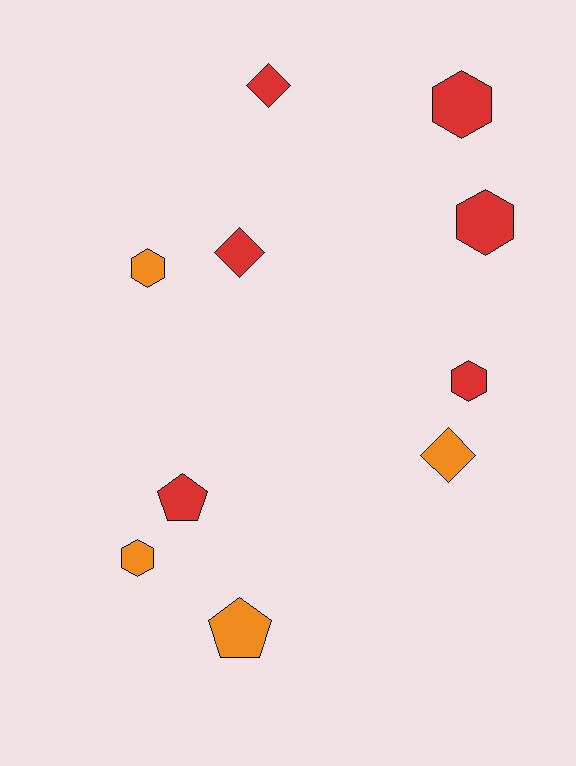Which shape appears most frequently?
Hexagon, with 5 objects.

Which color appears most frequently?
Red, with 6 objects.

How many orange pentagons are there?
There is 1 orange pentagon.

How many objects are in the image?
There are 10 objects.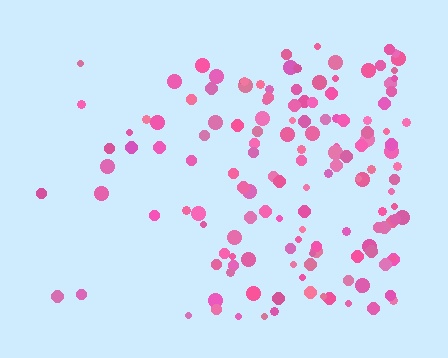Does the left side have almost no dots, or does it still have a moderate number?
Still a moderate number, just noticeably fewer than the right.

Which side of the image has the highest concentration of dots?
The right.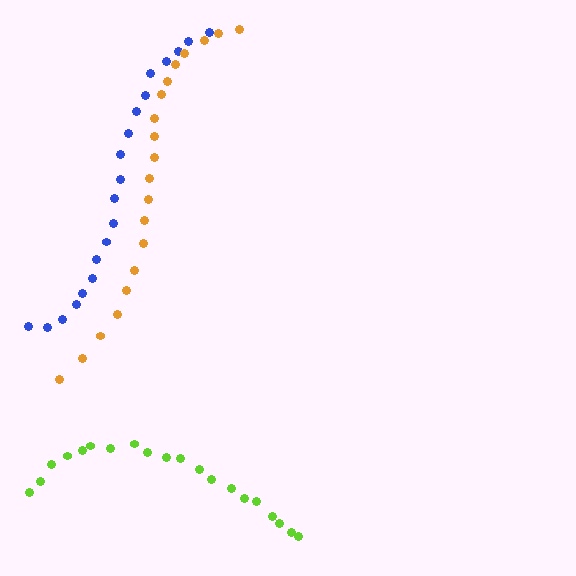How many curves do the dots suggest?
There are 3 distinct paths.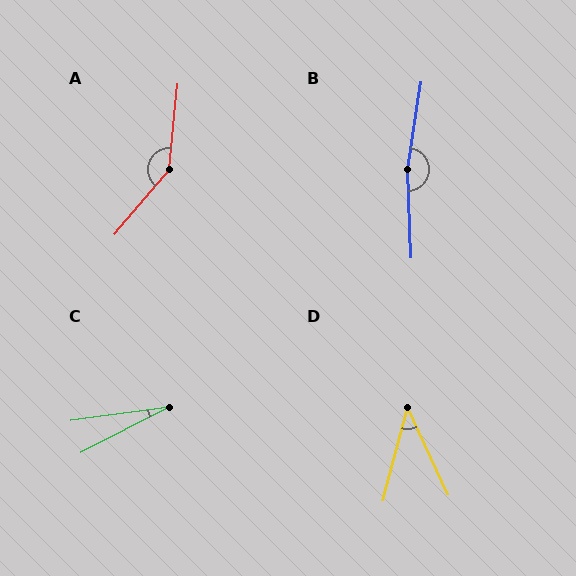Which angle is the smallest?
C, at approximately 20 degrees.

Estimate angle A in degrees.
Approximately 146 degrees.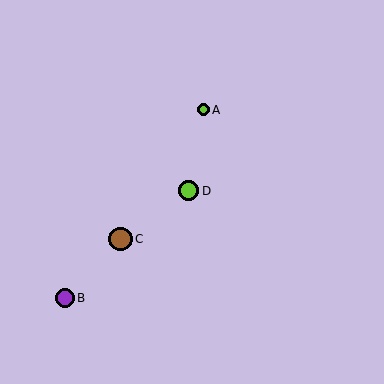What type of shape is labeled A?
Shape A is a lime circle.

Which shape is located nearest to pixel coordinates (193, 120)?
The lime circle (labeled A) at (203, 110) is nearest to that location.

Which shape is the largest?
The brown circle (labeled C) is the largest.